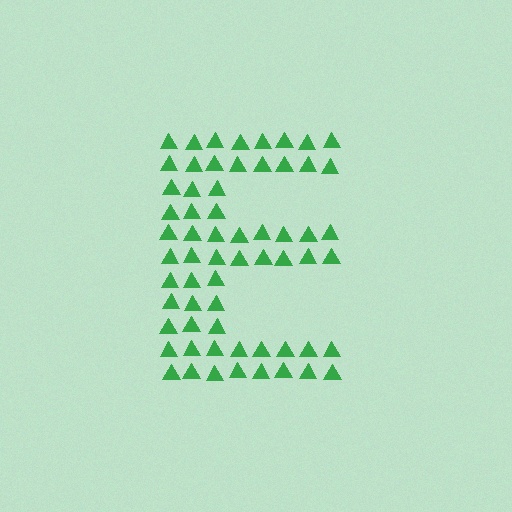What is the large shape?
The large shape is the letter E.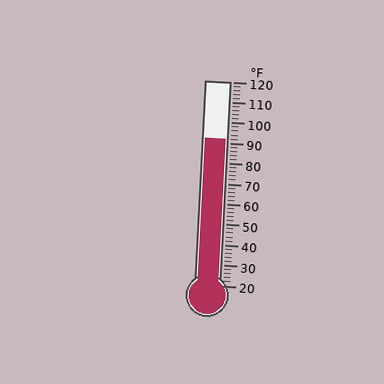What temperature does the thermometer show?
The thermometer shows approximately 92°F.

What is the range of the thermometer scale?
The thermometer scale ranges from 20°F to 120°F.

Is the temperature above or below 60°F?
The temperature is above 60°F.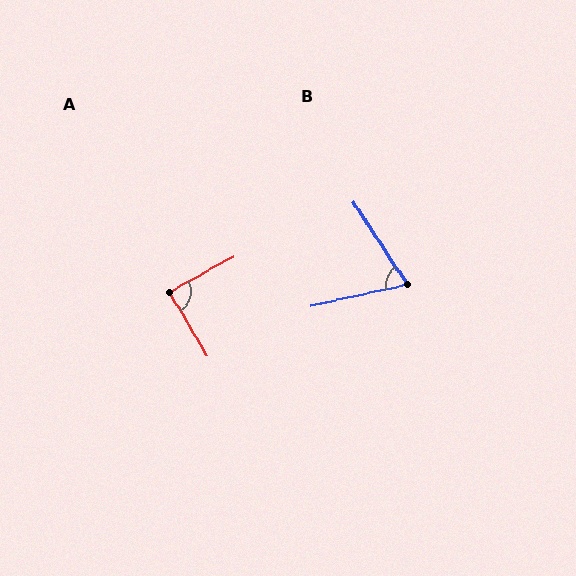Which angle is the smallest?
B, at approximately 69 degrees.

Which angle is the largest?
A, at approximately 88 degrees.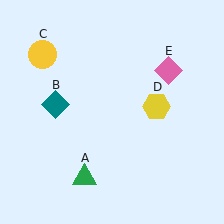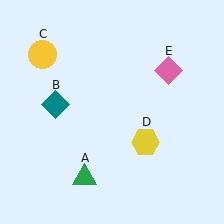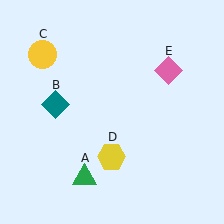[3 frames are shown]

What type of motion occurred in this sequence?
The yellow hexagon (object D) rotated clockwise around the center of the scene.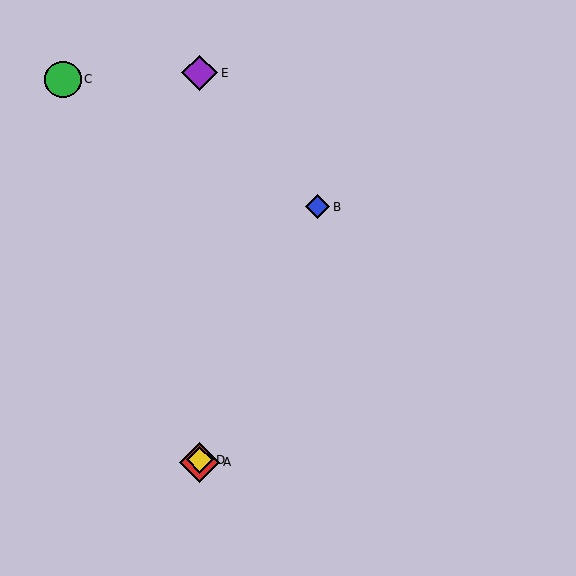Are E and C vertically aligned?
No, E is at x≈200 and C is at x≈63.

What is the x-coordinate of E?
Object E is at x≈200.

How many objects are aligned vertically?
3 objects (A, D, E) are aligned vertically.